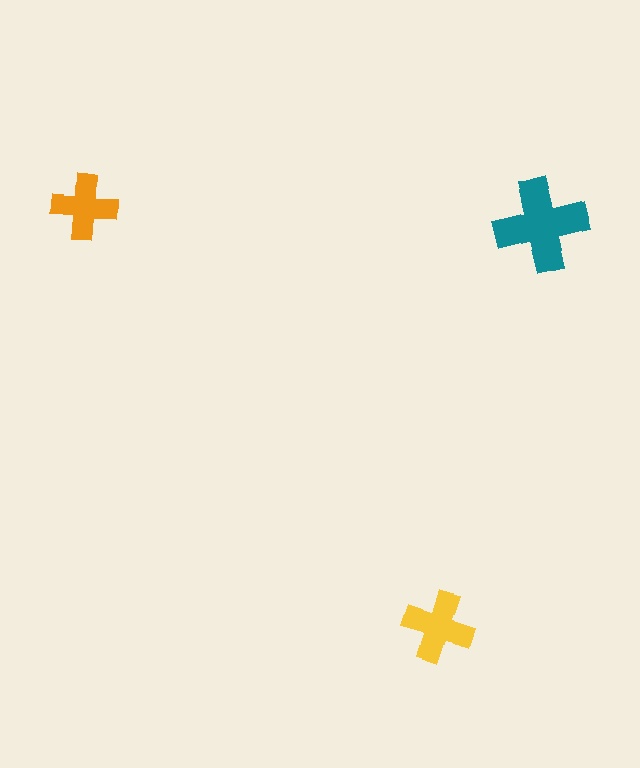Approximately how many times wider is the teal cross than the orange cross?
About 1.5 times wider.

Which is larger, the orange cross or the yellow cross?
The yellow one.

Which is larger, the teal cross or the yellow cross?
The teal one.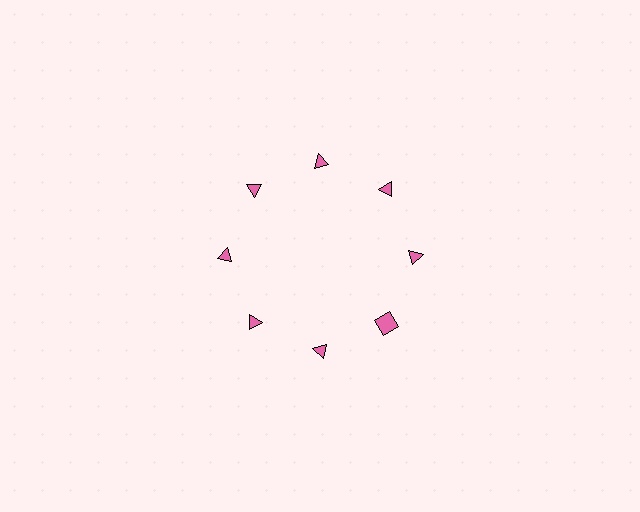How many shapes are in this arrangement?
There are 8 shapes arranged in a ring pattern.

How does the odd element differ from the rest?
It has a different shape: square instead of triangle.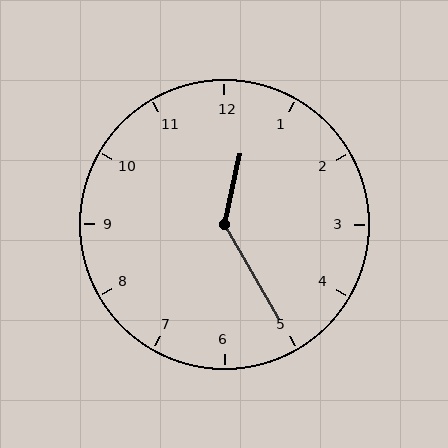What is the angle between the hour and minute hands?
Approximately 138 degrees.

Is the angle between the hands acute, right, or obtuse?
It is obtuse.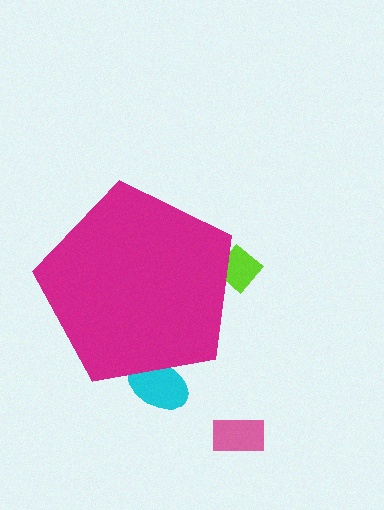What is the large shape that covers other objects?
A magenta pentagon.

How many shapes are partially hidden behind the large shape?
2 shapes are partially hidden.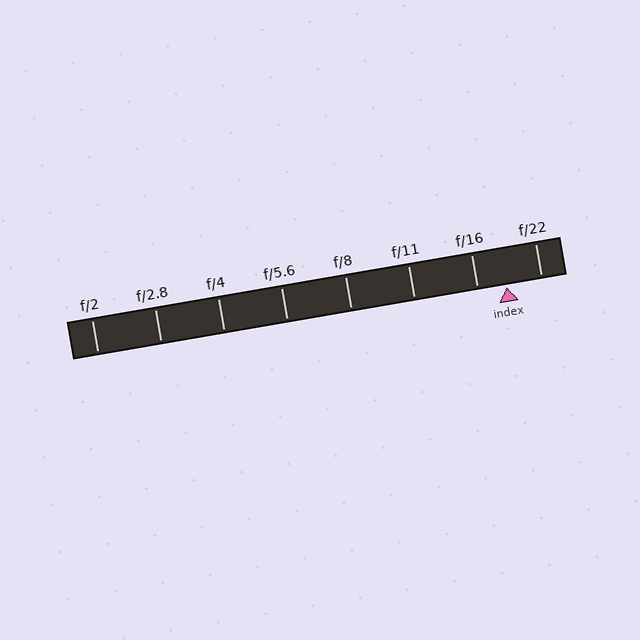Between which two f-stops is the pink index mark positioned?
The index mark is between f/16 and f/22.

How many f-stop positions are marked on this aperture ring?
There are 8 f-stop positions marked.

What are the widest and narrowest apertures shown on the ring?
The widest aperture shown is f/2 and the narrowest is f/22.